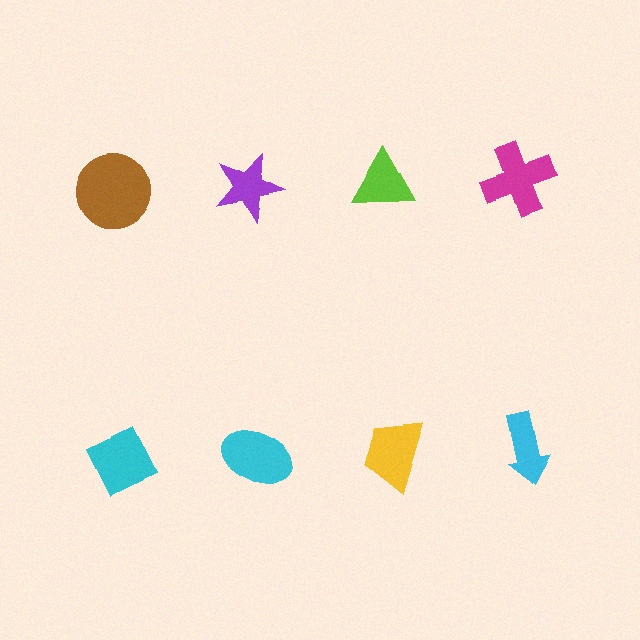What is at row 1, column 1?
A brown circle.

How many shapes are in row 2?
4 shapes.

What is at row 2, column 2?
A cyan ellipse.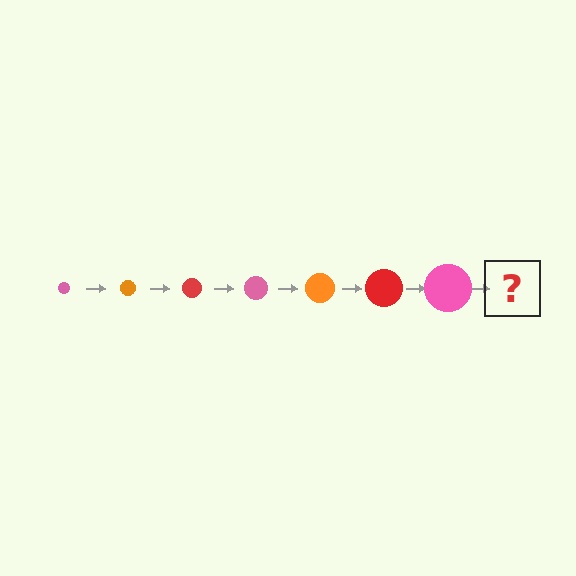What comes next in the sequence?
The next element should be an orange circle, larger than the previous one.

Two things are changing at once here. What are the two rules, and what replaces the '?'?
The two rules are that the circle grows larger each step and the color cycles through pink, orange, and red. The '?' should be an orange circle, larger than the previous one.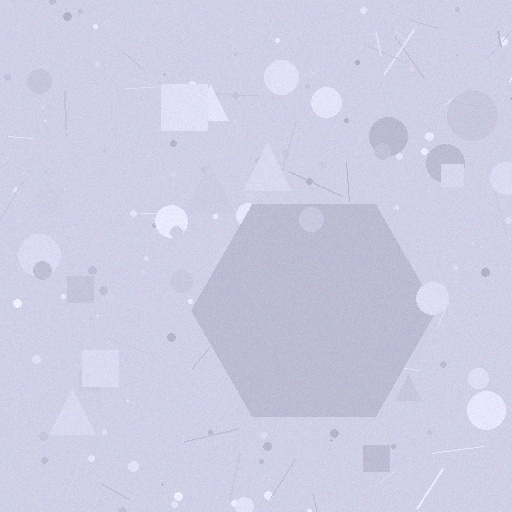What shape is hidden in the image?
A hexagon is hidden in the image.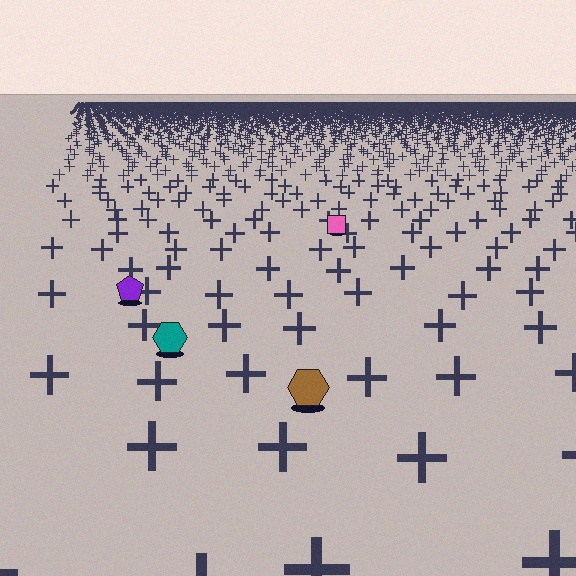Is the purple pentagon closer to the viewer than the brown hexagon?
No. The brown hexagon is closer — you can tell from the texture gradient: the ground texture is coarser near it.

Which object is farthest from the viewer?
The pink square is farthest from the viewer. It appears smaller and the ground texture around it is denser.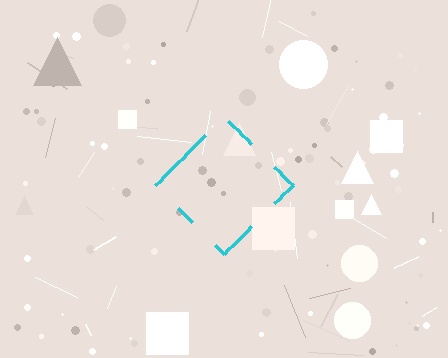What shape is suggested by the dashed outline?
The dashed outline suggests a diamond.